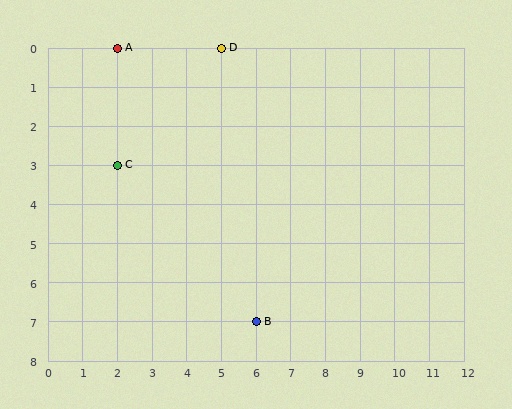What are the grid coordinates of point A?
Point A is at grid coordinates (2, 0).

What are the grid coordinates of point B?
Point B is at grid coordinates (6, 7).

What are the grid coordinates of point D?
Point D is at grid coordinates (5, 0).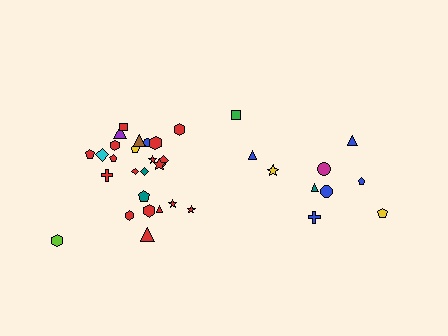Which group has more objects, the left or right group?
The left group.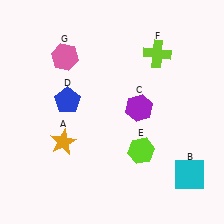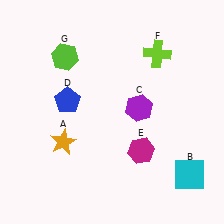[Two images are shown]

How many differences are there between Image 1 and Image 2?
There are 2 differences between the two images.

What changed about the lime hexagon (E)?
In Image 1, E is lime. In Image 2, it changed to magenta.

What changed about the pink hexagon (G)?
In Image 1, G is pink. In Image 2, it changed to lime.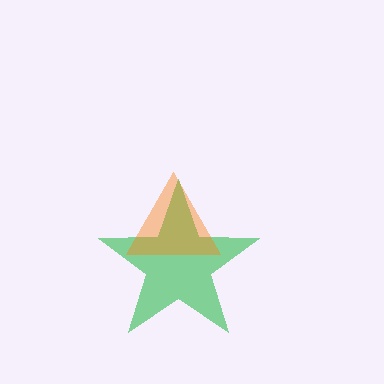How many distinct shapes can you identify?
There are 2 distinct shapes: a green star, an orange triangle.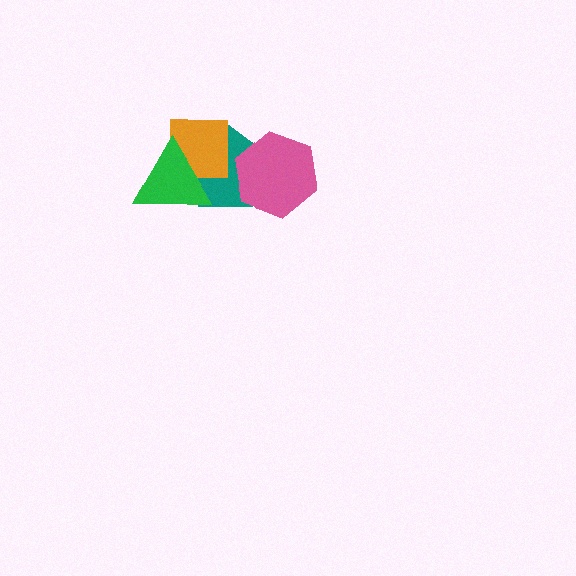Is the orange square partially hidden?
Yes, it is partially covered by another shape.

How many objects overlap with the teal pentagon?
3 objects overlap with the teal pentagon.